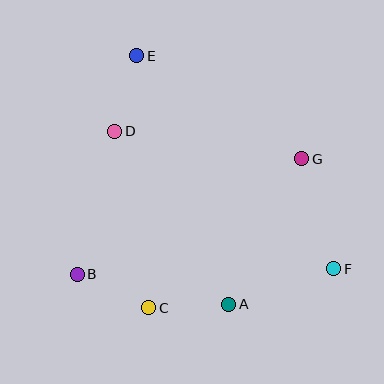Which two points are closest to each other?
Points D and E are closest to each other.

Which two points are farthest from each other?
Points E and F are farthest from each other.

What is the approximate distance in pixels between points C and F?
The distance between C and F is approximately 189 pixels.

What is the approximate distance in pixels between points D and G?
The distance between D and G is approximately 189 pixels.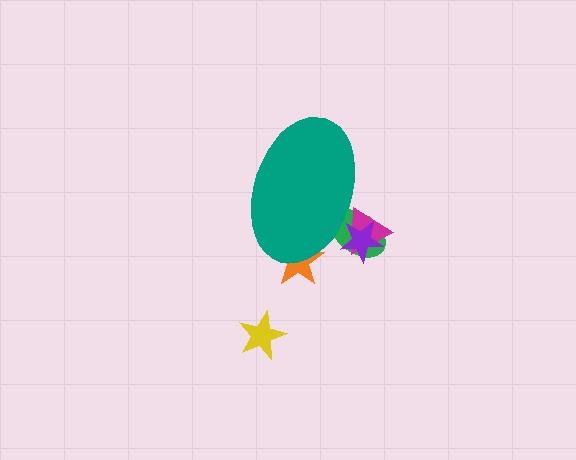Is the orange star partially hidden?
Yes, the orange star is partially hidden behind the teal ellipse.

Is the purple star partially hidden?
Yes, the purple star is partially hidden behind the teal ellipse.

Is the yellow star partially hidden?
No, the yellow star is fully visible.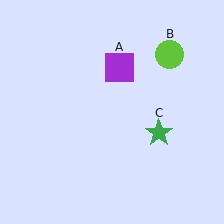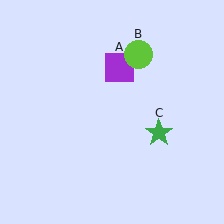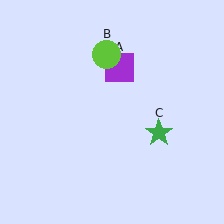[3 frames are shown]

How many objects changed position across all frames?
1 object changed position: lime circle (object B).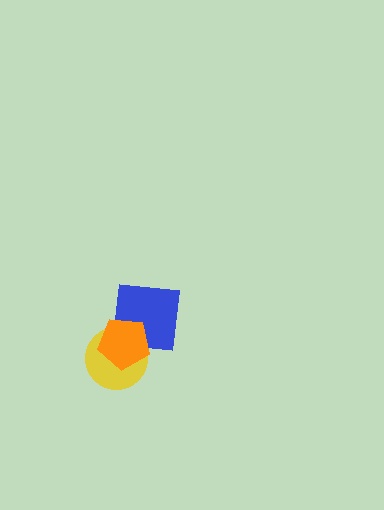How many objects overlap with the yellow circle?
2 objects overlap with the yellow circle.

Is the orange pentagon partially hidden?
No, no other shape covers it.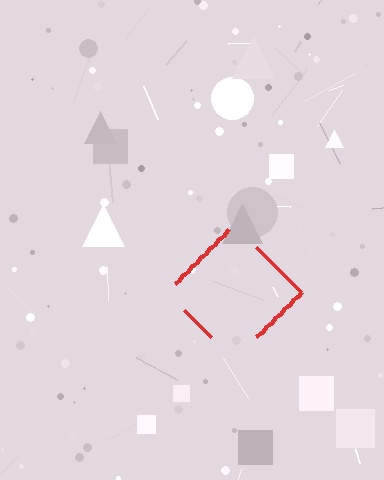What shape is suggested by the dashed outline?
The dashed outline suggests a diamond.